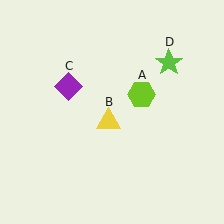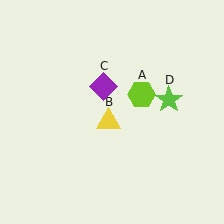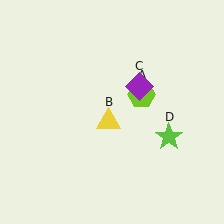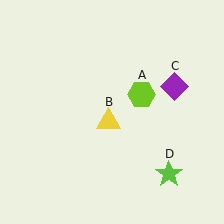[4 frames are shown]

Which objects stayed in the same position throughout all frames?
Lime hexagon (object A) and yellow triangle (object B) remained stationary.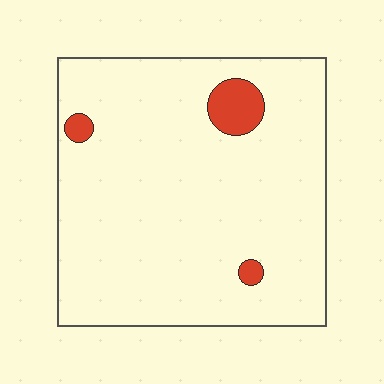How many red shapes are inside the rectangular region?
3.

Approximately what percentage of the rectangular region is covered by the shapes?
Approximately 5%.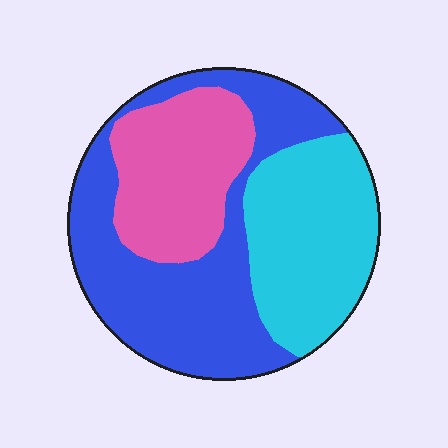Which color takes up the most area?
Blue, at roughly 45%.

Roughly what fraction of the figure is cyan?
Cyan covers about 30% of the figure.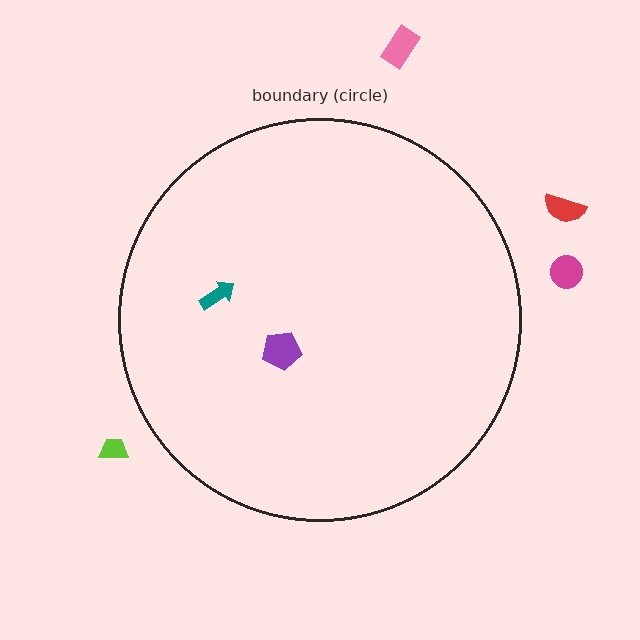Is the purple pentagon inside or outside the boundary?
Inside.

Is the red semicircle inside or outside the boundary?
Outside.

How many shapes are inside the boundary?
2 inside, 4 outside.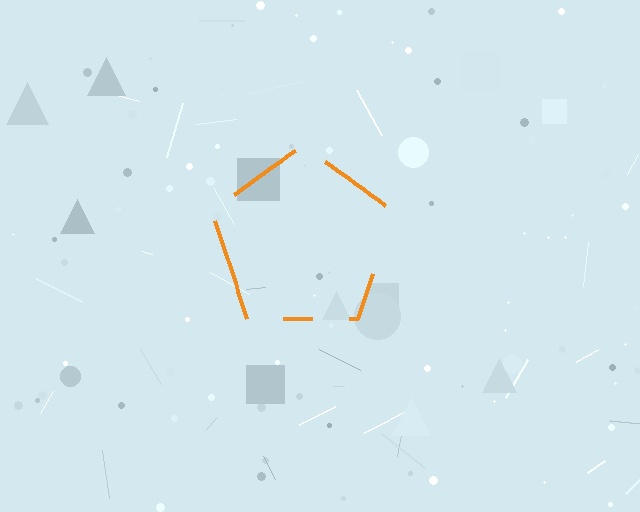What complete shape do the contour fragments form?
The contour fragments form a pentagon.